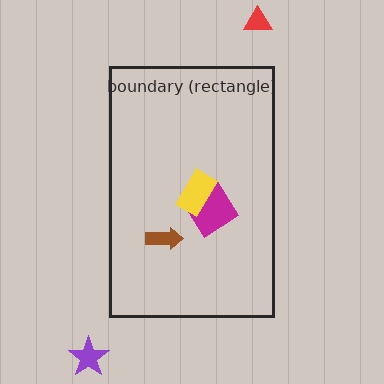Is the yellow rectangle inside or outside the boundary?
Inside.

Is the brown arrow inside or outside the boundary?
Inside.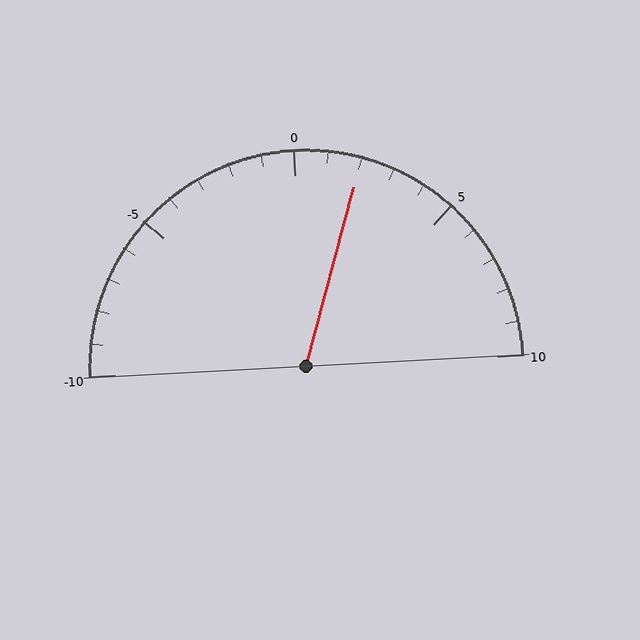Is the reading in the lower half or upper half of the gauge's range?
The reading is in the upper half of the range (-10 to 10).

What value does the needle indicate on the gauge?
The needle indicates approximately 2.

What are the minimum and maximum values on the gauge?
The gauge ranges from -10 to 10.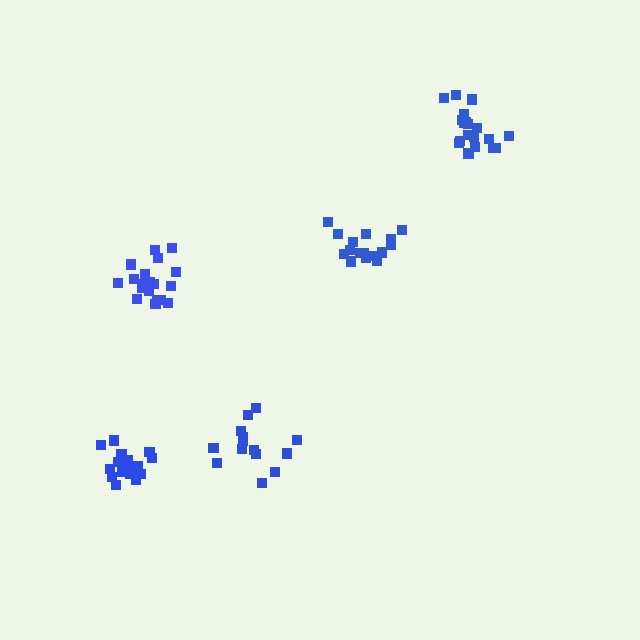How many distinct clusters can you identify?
There are 5 distinct clusters.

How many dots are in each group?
Group 1: 17 dots, Group 2: 20 dots, Group 3: 19 dots, Group 4: 17 dots, Group 5: 15 dots (88 total).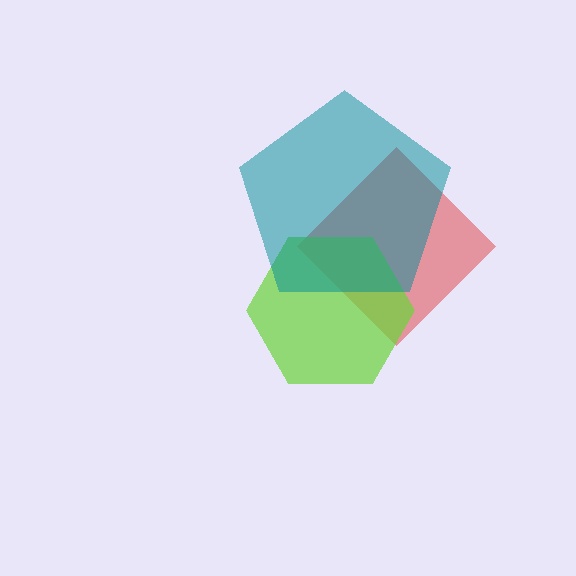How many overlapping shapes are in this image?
There are 3 overlapping shapes in the image.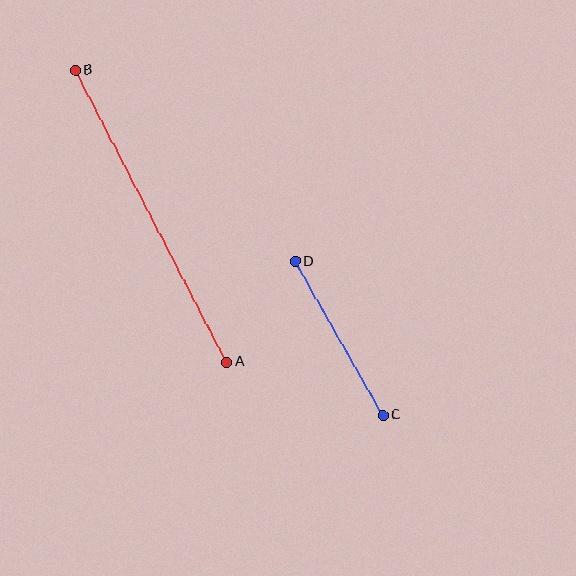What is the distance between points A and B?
The distance is approximately 329 pixels.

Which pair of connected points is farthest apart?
Points A and B are farthest apart.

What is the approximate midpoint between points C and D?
The midpoint is at approximately (339, 338) pixels.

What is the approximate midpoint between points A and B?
The midpoint is at approximately (151, 216) pixels.